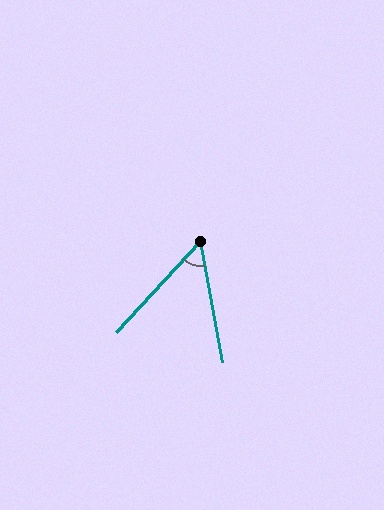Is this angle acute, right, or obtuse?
It is acute.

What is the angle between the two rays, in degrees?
Approximately 53 degrees.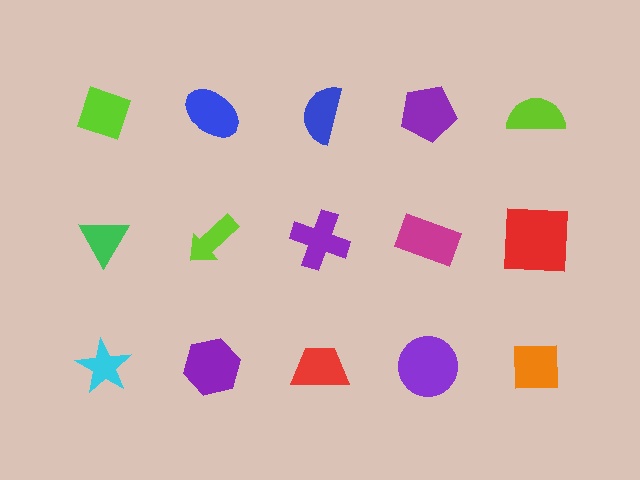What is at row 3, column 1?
A cyan star.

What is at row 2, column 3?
A purple cross.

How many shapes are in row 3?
5 shapes.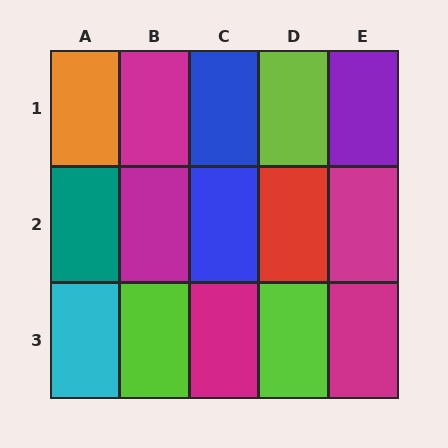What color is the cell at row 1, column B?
Magenta.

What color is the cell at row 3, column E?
Magenta.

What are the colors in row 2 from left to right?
Teal, magenta, blue, red, magenta.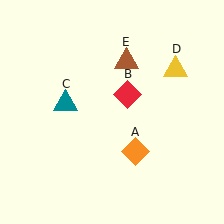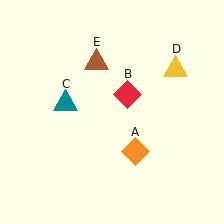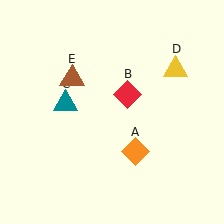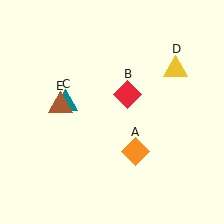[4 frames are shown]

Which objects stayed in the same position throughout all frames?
Orange diamond (object A) and red diamond (object B) and teal triangle (object C) and yellow triangle (object D) remained stationary.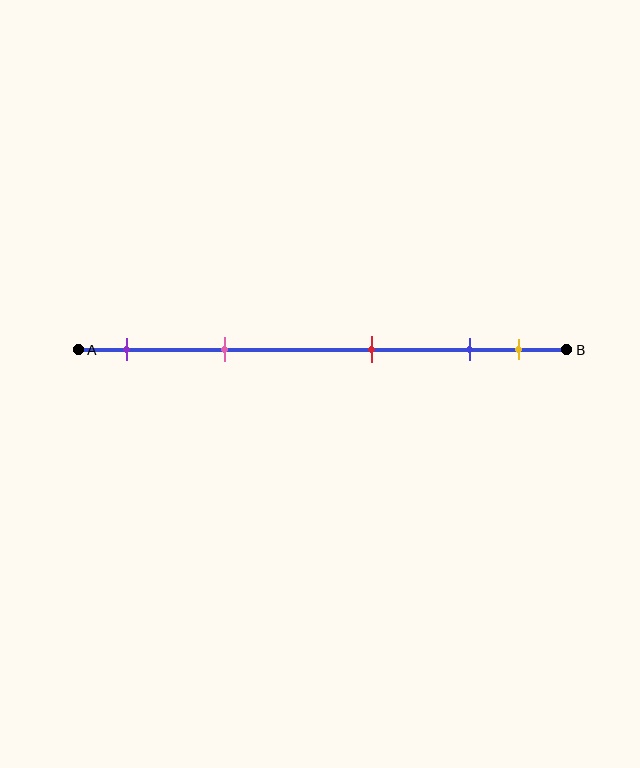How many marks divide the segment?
There are 5 marks dividing the segment.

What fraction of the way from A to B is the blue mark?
The blue mark is approximately 80% (0.8) of the way from A to B.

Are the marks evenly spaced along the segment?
No, the marks are not evenly spaced.